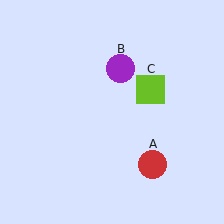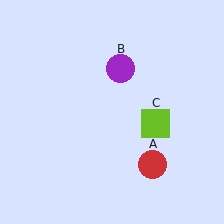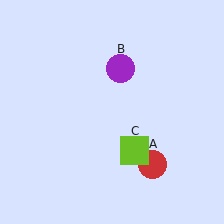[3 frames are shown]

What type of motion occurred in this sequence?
The lime square (object C) rotated clockwise around the center of the scene.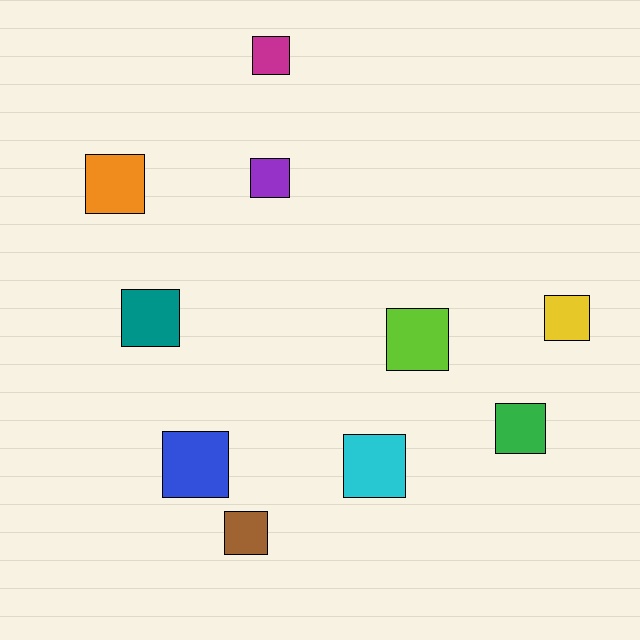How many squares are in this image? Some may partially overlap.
There are 10 squares.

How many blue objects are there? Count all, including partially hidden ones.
There is 1 blue object.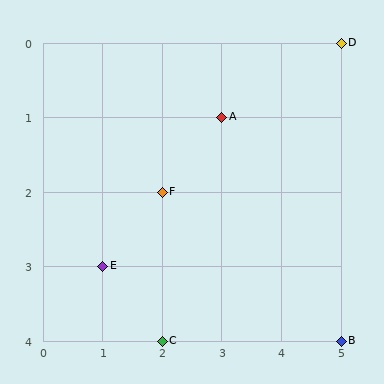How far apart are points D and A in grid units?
Points D and A are 2 columns and 1 row apart (about 2.2 grid units diagonally).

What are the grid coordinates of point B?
Point B is at grid coordinates (5, 4).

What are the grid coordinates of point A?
Point A is at grid coordinates (3, 1).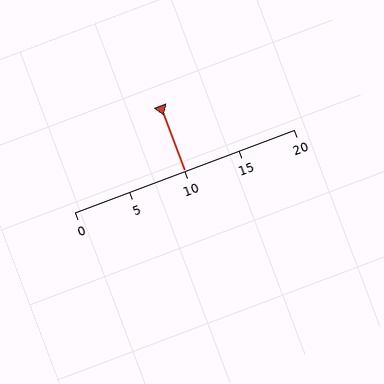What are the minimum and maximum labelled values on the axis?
The axis runs from 0 to 20.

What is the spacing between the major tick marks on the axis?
The major ticks are spaced 5 apart.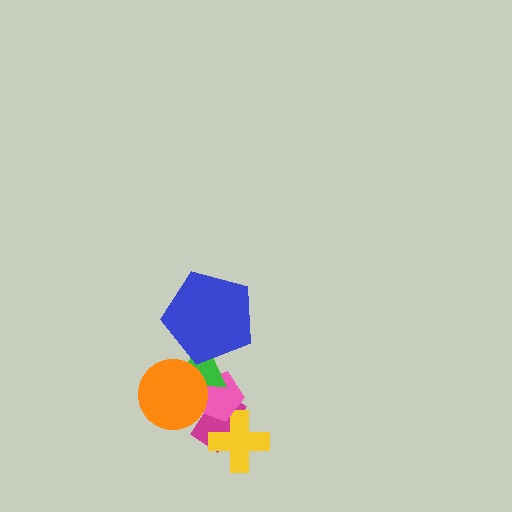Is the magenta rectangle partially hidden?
Yes, it is partially covered by another shape.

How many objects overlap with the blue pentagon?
1 object overlaps with the blue pentagon.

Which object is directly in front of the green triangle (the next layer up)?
The orange circle is directly in front of the green triangle.